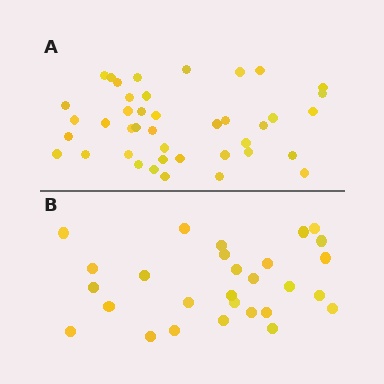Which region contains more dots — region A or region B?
Region A (the top region) has more dots.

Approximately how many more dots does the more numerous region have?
Region A has approximately 15 more dots than region B.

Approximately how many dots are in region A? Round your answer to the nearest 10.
About 40 dots. (The exact count is 41, which rounds to 40.)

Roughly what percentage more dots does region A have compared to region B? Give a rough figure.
About 45% more.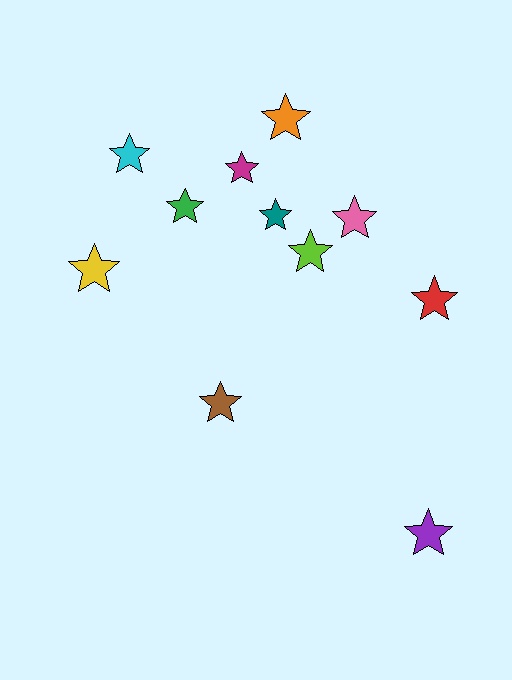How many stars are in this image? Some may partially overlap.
There are 11 stars.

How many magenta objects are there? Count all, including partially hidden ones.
There is 1 magenta object.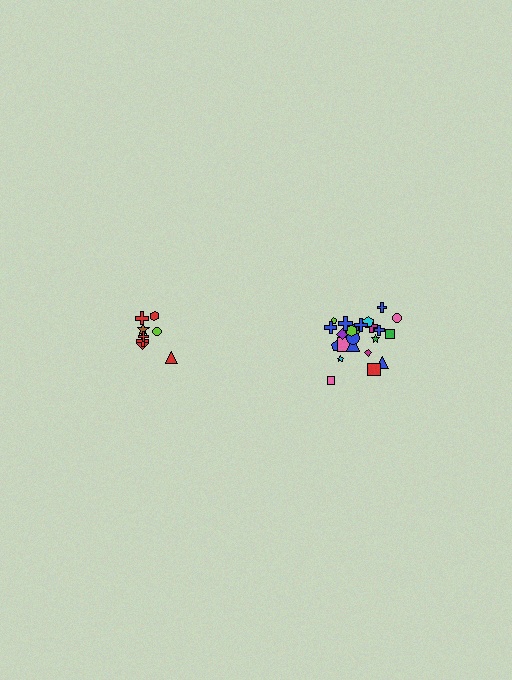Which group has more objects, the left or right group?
The right group.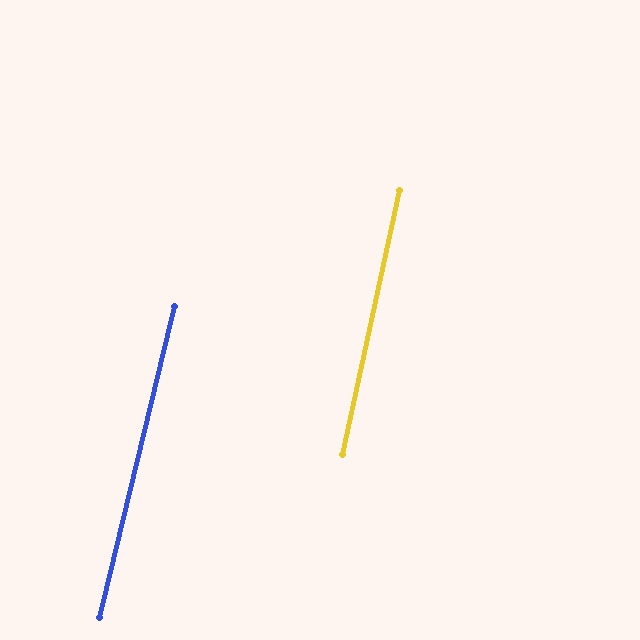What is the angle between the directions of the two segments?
Approximately 1 degree.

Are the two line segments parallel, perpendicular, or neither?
Parallel — their directions differ by only 1.2°.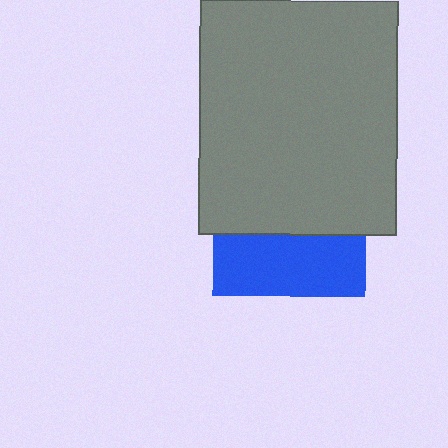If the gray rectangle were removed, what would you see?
You would see the complete blue square.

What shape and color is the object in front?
The object in front is a gray rectangle.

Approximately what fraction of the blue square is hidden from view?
Roughly 61% of the blue square is hidden behind the gray rectangle.